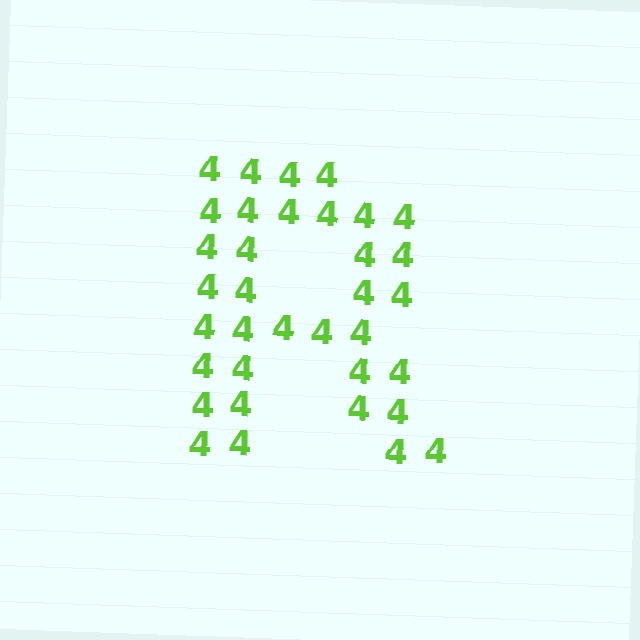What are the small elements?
The small elements are digit 4's.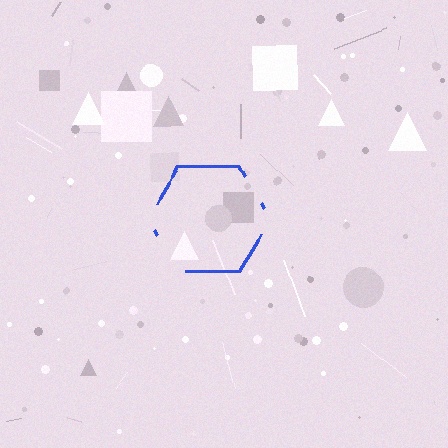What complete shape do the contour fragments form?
The contour fragments form a hexagon.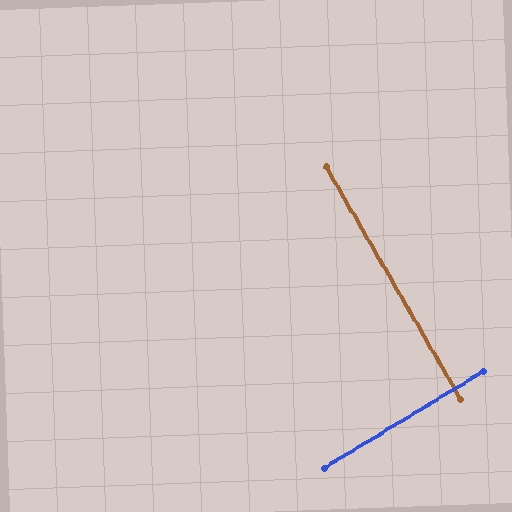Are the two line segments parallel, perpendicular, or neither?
Perpendicular — they meet at approximately 89°.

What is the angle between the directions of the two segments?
Approximately 89 degrees.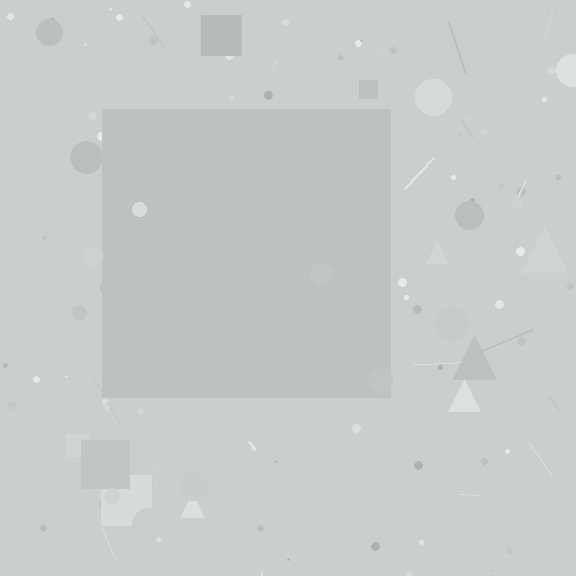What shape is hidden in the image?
A square is hidden in the image.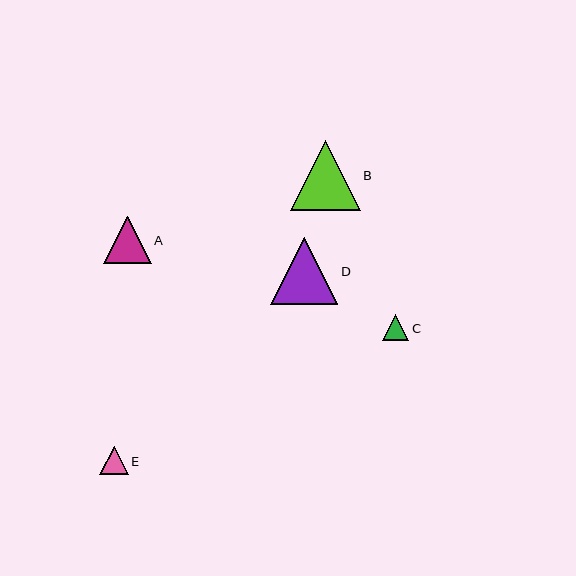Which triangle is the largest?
Triangle B is the largest with a size of approximately 70 pixels.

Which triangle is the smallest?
Triangle C is the smallest with a size of approximately 26 pixels.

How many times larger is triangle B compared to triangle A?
Triangle B is approximately 1.5 times the size of triangle A.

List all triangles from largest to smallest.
From largest to smallest: B, D, A, E, C.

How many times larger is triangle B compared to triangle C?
Triangle B is approximately 2.7 times the size of triangle C.